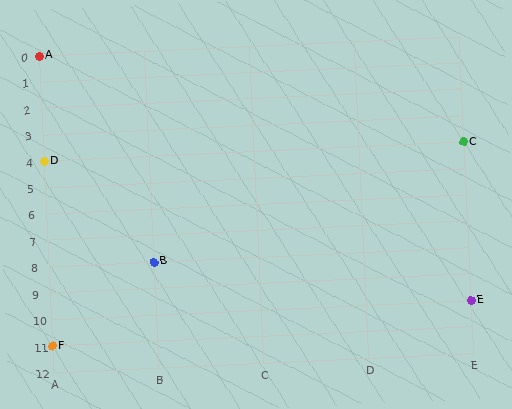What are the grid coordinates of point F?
Point F is at grid coordinates (A, 11).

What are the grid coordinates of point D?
Point D is at grid coordinates (A, 4).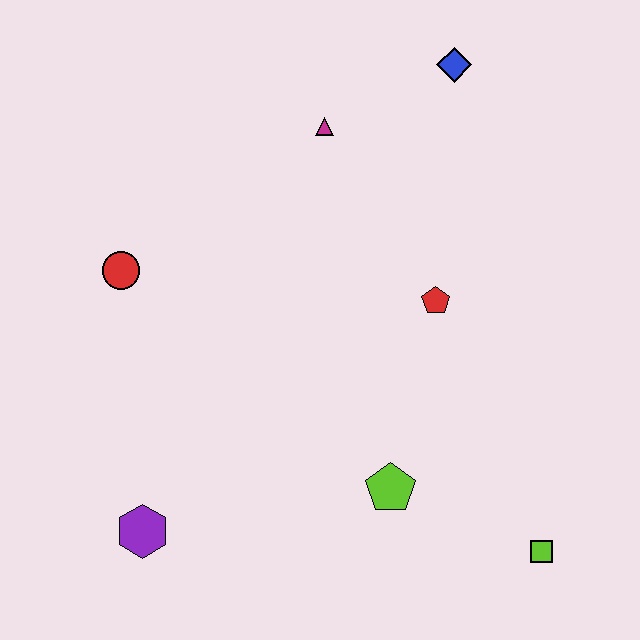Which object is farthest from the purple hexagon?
The blue diamond is farthest from the purple hexagon.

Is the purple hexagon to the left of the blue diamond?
Yes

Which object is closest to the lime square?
The lime pentagon is closest to the lime square.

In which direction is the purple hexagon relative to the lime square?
The purple hexagon is to the left of the lime square.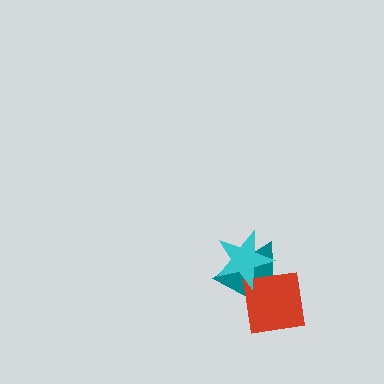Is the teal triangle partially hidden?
Yes, it is partially covered by another shape.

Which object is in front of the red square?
The cyan star is in front of the red square.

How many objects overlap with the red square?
2 objects overlap with the red square.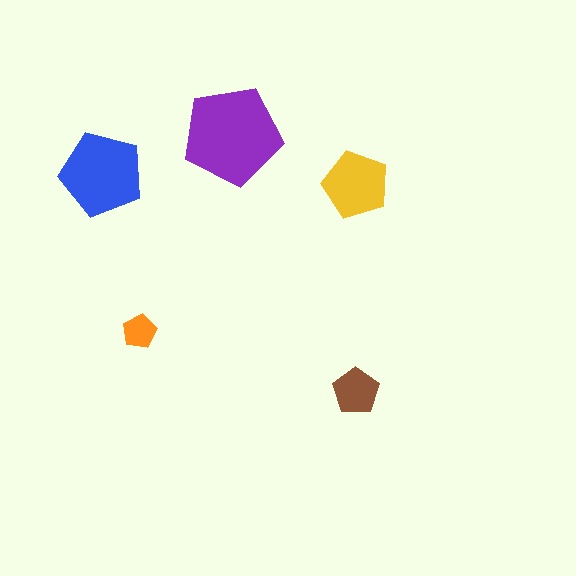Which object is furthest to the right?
The brown pentagon is rightmost.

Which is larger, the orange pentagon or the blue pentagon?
The blue one.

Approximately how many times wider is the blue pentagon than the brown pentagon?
About 2 times wider.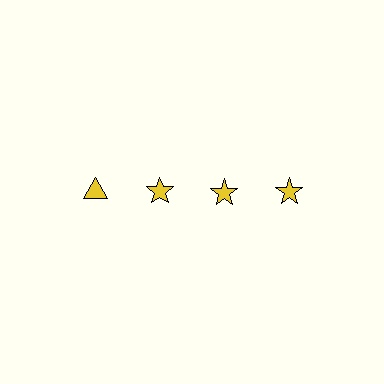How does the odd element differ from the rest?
It has a different shape: triangle instead of star.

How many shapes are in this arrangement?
There are 4 shapes arranged in a grid pattern.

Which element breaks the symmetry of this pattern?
The yellow triangle in the top row, leftmost column breaks the symmetry. All other shapes are yellow stars.